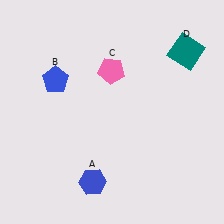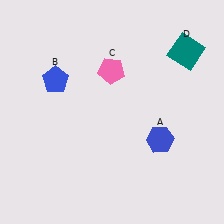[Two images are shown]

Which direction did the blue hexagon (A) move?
The blue hexagon (A) moved right.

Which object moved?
The blue hexagon (A) moved right.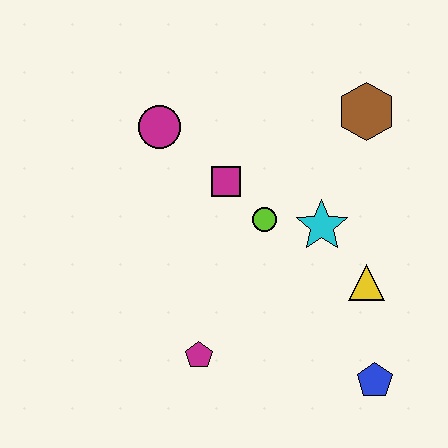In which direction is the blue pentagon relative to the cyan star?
The blue pentagon is below the cyan star.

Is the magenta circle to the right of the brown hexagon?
No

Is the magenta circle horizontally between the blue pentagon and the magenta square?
No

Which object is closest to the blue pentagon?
The yellow triangle is closest to the blue pentagon.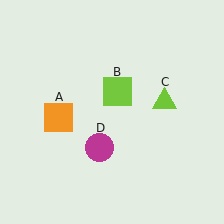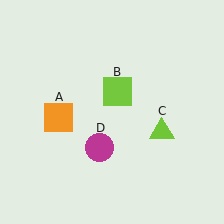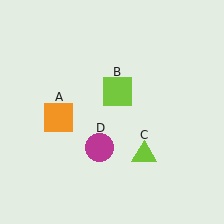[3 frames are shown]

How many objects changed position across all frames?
1 object changed position: lime triangle (object C).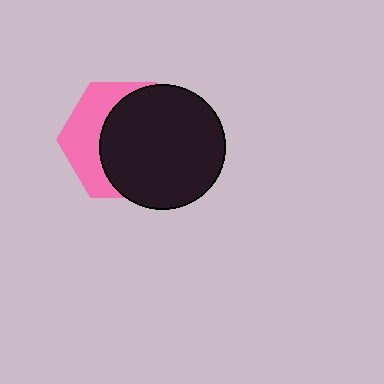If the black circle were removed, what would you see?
You would see the complete pink hexagon.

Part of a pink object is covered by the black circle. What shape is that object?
It is a hexagon.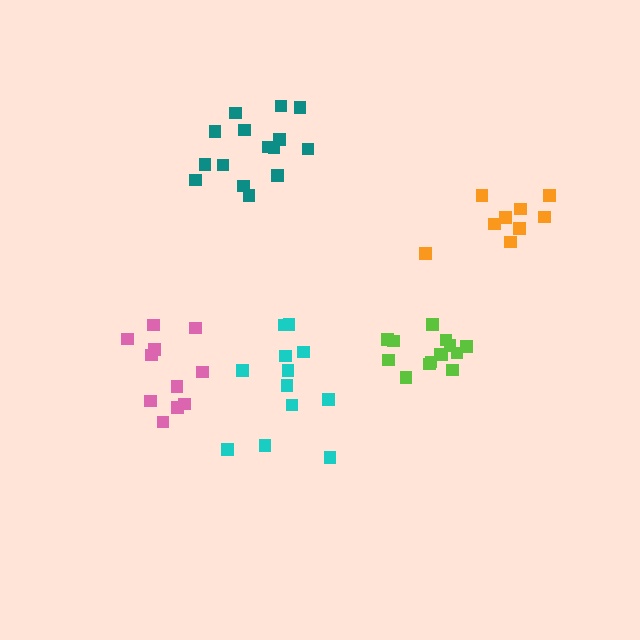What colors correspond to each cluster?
The clusters are colored: lime, pink, teal, cyan, orange.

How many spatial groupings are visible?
There are 5 spatial groupings.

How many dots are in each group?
Group 1: 14 dots, Group 2: 11 dots, Group 3: 15 dots, Group 4: 12 dots, Group 5: 9 dots (61 total).